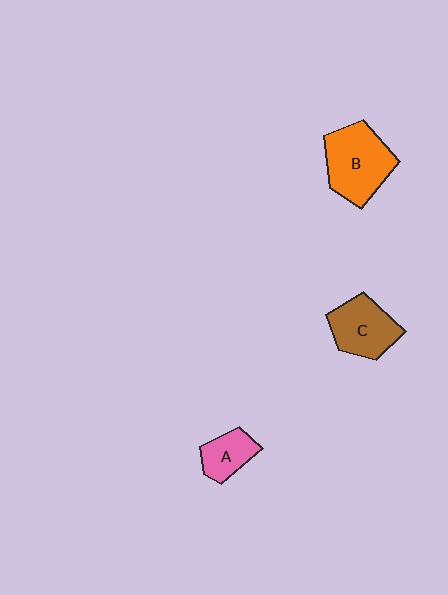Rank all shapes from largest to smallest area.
From largest to smallest: B (orange), C (brown), A (pink).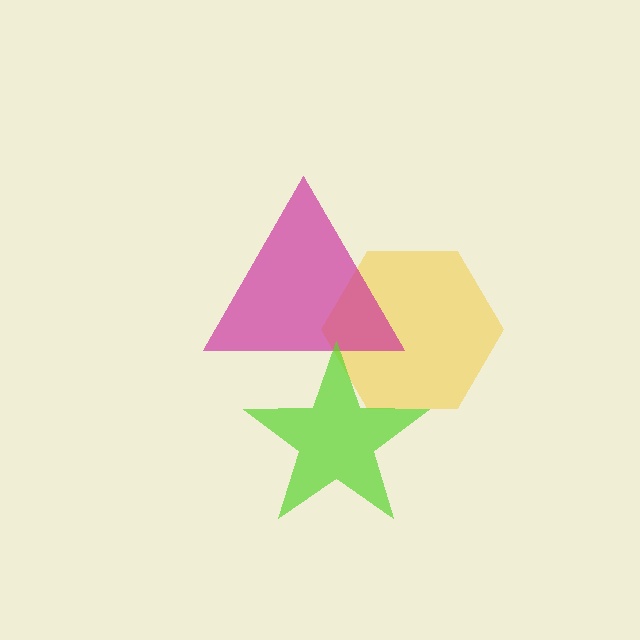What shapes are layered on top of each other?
The layered shapes are: a yellow hexagon, a magenta triangle, a lime star.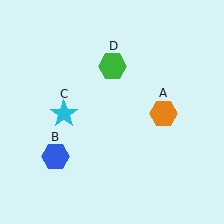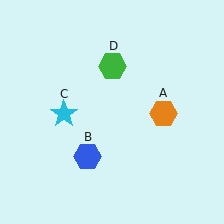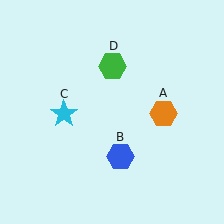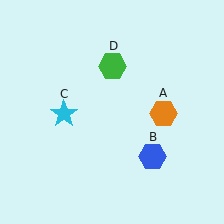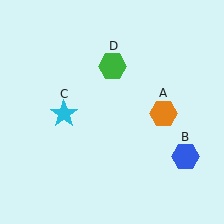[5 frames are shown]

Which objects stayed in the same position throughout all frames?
Orange hexagon (object A) and cyan star (object C) and green hexagon (object D) remained stationary.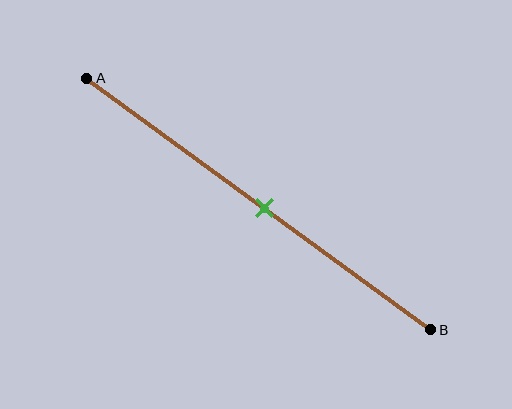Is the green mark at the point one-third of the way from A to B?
No, the mark is at about 50% from A, not at the 33% one-third point.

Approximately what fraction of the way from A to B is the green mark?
The green mark is approximately 50% of the way from A to B.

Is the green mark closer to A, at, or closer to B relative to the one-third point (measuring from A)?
The green mark is closer to point B than the one-third point of segment AB.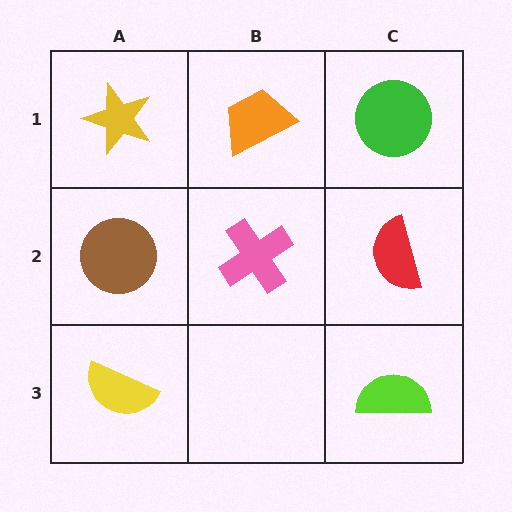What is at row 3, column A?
A yellow semicircle.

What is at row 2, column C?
A red semicircle.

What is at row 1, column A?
A yellow star.